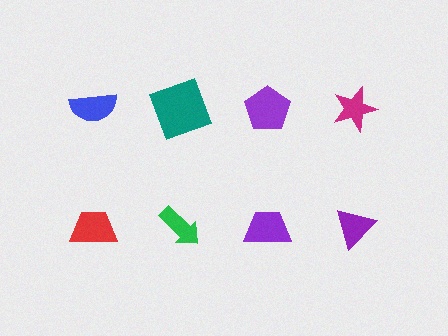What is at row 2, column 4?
A purple triangle.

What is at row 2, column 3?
A purple trapezoid.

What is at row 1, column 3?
A purple pentagon.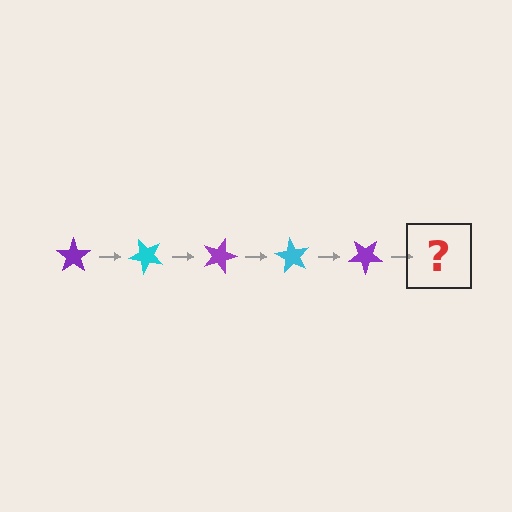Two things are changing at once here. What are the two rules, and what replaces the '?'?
The two rules are that it rotates 45 degrees each step and the color cycles through purple and cyan. The '?' should be a cyan star, rotated 225 degrees from the start.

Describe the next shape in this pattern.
It should be a cyan star, rotated 225 degrees from the start.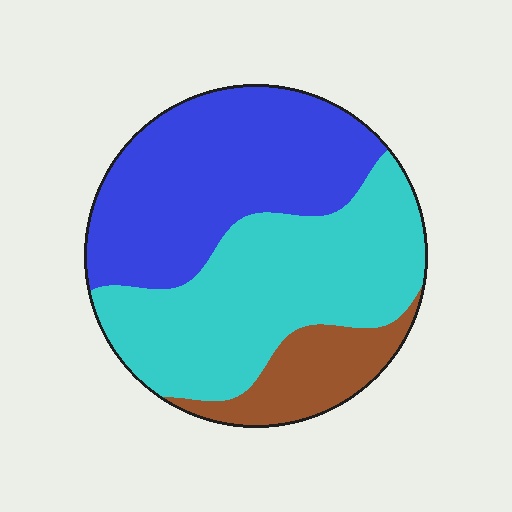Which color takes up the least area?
Brown, at roughly 15%.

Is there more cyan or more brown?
Cyan.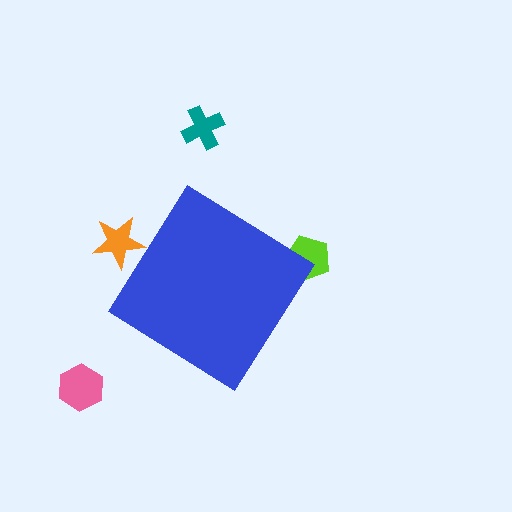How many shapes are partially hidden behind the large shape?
2 shapes are partially hidden.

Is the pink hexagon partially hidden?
No, the pink hexagon is fully visible.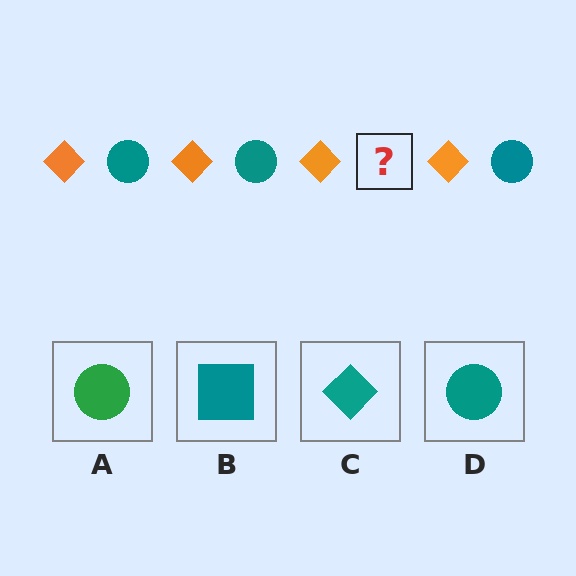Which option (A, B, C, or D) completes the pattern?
D.